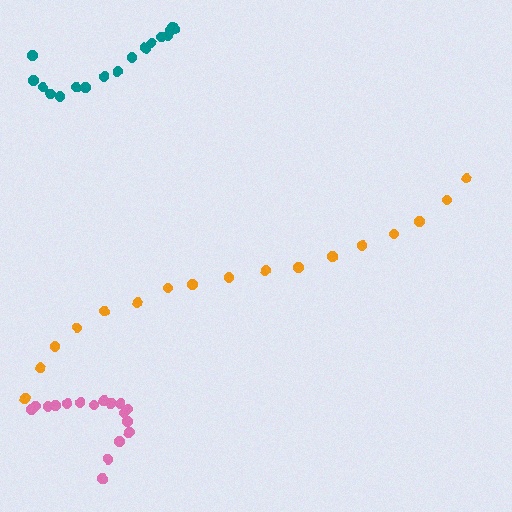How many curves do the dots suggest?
There are 3 distinct paths.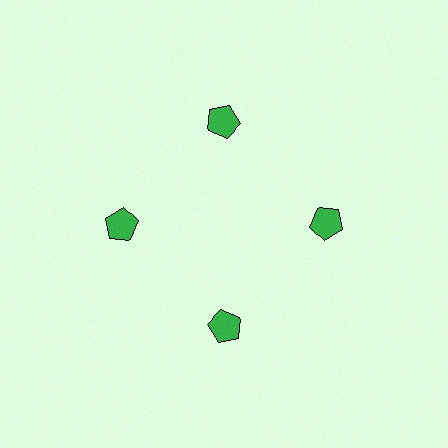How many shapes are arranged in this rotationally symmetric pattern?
There are 4 shapes, arranged in 4 groups of 1.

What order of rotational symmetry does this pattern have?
This pattern has 4-fold rotational symmetry.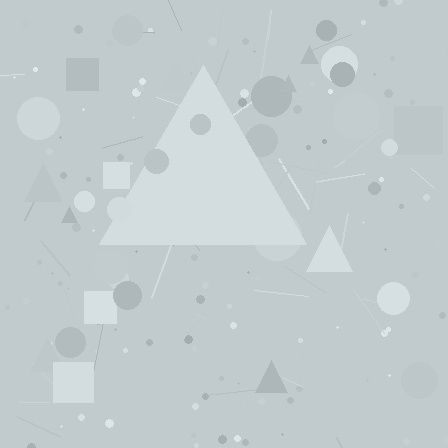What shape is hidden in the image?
A triangle is hidden in the image.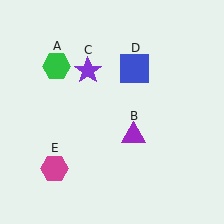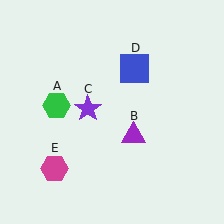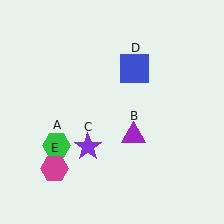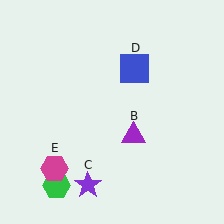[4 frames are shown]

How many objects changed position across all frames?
2 objects changed position: green hexagon (object A), purple star (object C).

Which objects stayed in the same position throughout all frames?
Purple triangle (object B) and blue square (object D) and magenta hexagon (object E) remained stationary.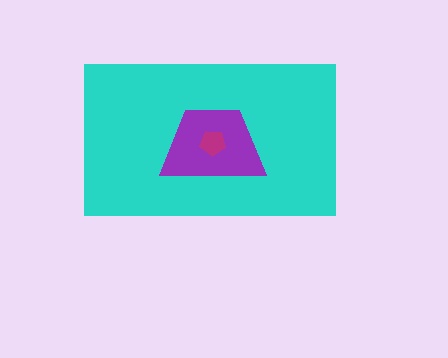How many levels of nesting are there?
3.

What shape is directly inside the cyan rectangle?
The purple trapezoid.